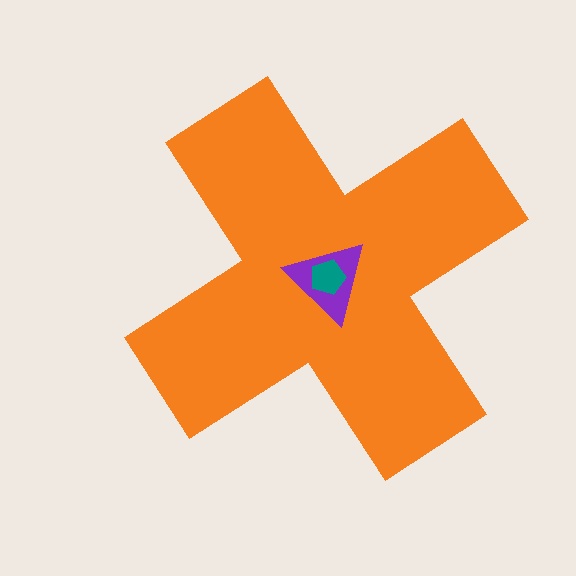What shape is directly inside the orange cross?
The purple triangle.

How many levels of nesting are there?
3.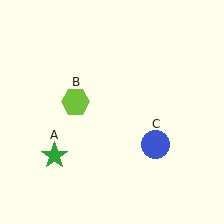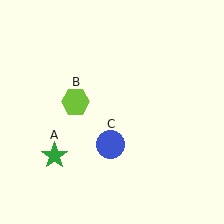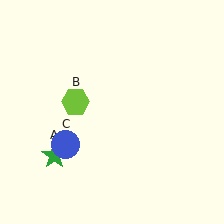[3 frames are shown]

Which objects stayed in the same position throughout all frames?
Green star (object A) and lime hexagon (object B) remained stationary.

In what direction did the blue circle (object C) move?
The blue circle (object C) moved left.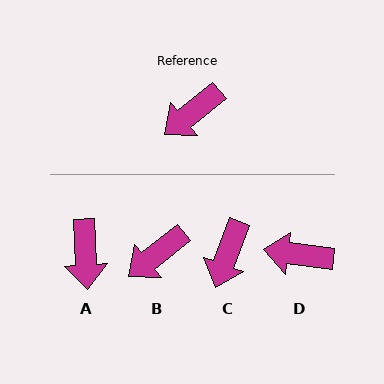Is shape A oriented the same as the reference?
No, it is off by about 54 degrees.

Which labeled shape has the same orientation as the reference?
B.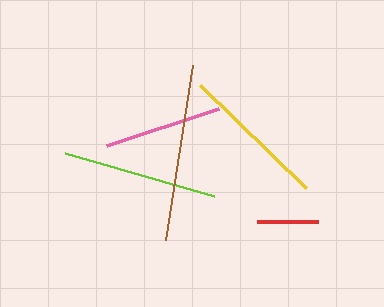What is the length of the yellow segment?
The yellow segment is approximately 148 pixels long.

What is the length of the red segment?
The red segment is approximately 61 pixels long.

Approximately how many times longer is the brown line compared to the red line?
The brown line is approximately 2.9 times the length of the red line.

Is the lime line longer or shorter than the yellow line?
The lime line is longer than the yellow line.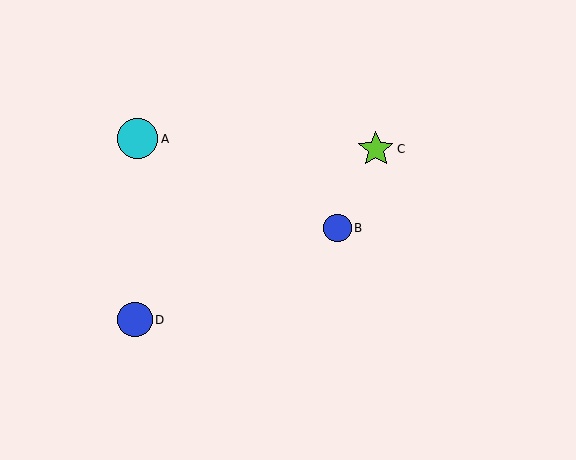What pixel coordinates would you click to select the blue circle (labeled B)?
Click at (338, 228) to select the blue circle B.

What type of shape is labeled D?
Shape D is a blue circle.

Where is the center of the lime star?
The center of the lime star is at (376, 149).